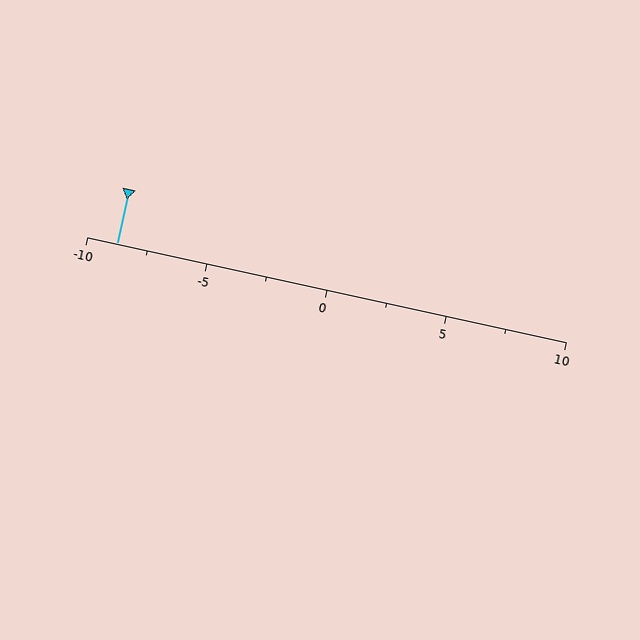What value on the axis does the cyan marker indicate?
The marker indicates approximately -8.8.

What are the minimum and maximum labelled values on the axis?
The axis runs from -10 to 10.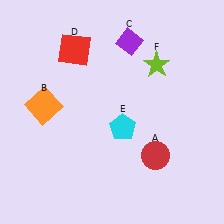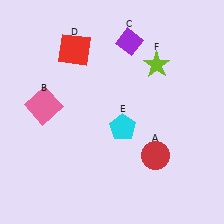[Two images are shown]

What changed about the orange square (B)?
In Image 1, B is orange. In Image 2, it changed to pink.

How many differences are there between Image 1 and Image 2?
There is 1 difference between the two images.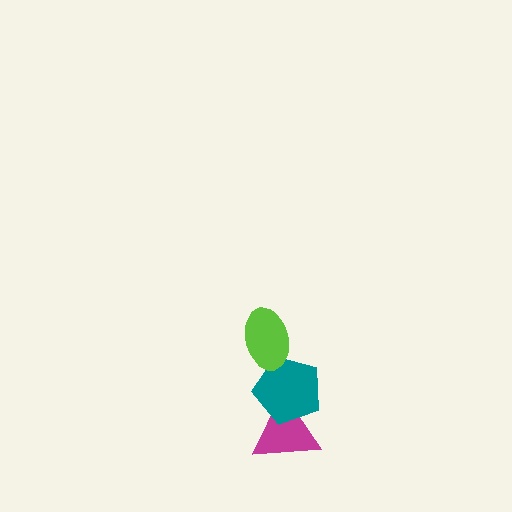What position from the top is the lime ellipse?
The lime ellipse is 1st from the top.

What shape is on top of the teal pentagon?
The lime ellipse is on top of the teal pentagon.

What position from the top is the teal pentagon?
The teal pentagon is 2nd from the top.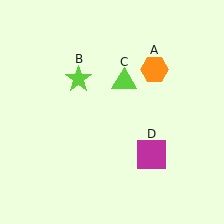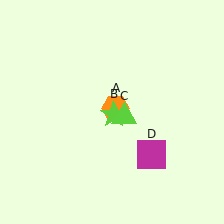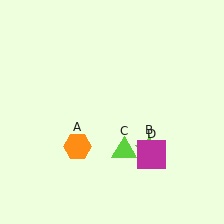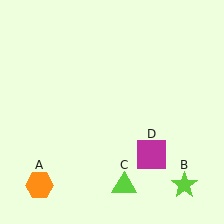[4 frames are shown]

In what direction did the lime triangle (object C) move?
The lime triangle (object C) moved down.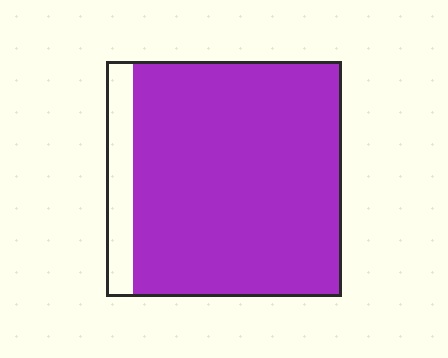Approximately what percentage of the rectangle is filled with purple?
Approximately 90%.